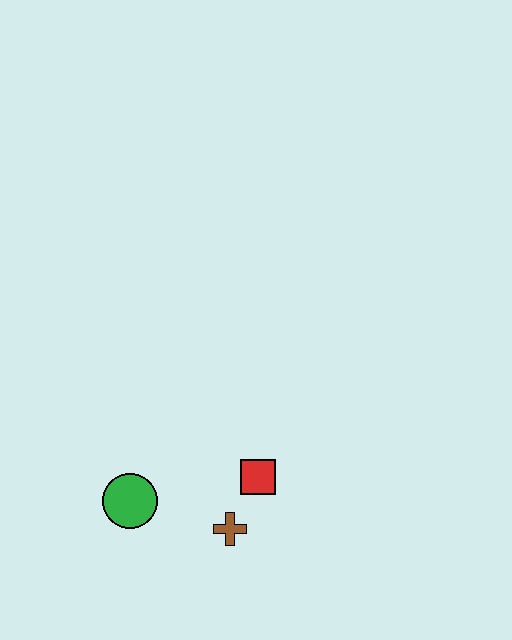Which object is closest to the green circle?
The brown cross is closest to the green circle.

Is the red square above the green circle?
Yes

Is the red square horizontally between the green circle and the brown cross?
No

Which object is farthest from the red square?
The green circle is farthest from the red square.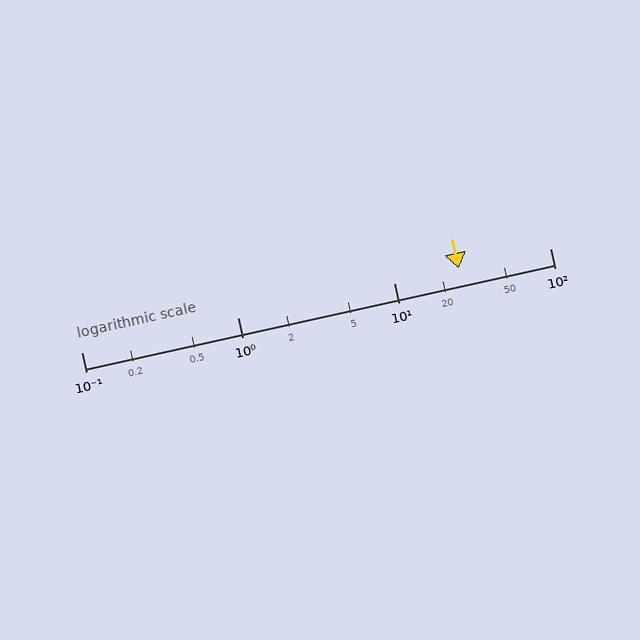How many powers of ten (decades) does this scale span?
The scale spans 3 decades, from 0.1 to 100.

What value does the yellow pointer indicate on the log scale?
The pointer indicates approximately 26.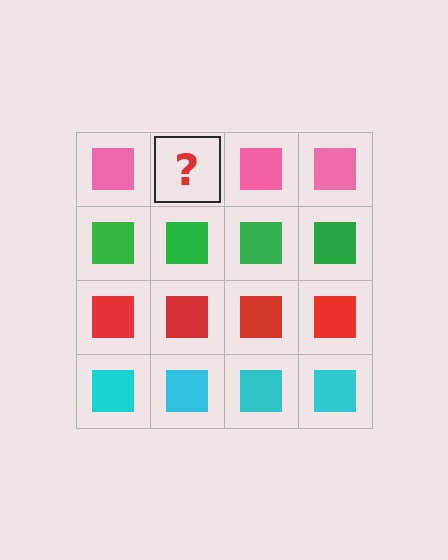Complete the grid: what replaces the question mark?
The question mark should be replaced with a pink square.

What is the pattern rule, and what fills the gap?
The rule is that each row has a consistent color. The gap should be filled with a pink square.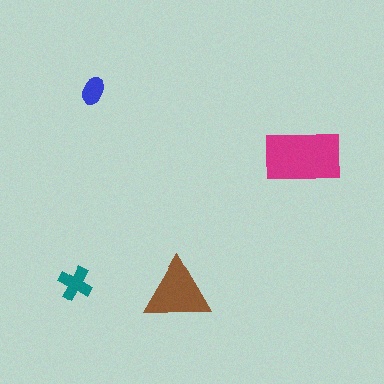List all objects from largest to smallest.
The magenta rectangle, the brown triangle, the teal cross, the blue ellipse.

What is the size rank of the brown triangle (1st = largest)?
2nd.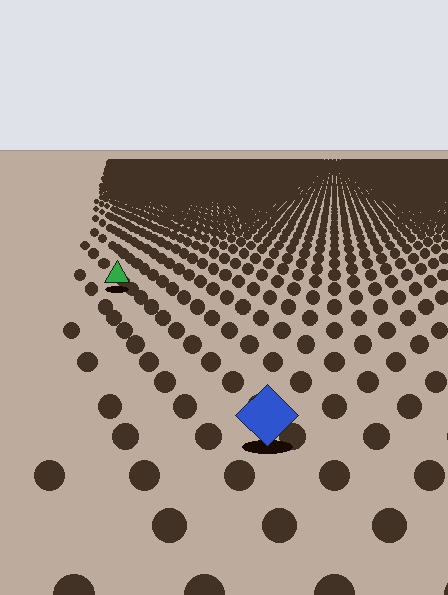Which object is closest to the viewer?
The blue diamond is closest. The texture marks near it are larger and more spread out.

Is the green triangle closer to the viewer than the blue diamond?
No. The blue diamond is closer — you can tell from the texture gradient: the ground texture is coarser near it.